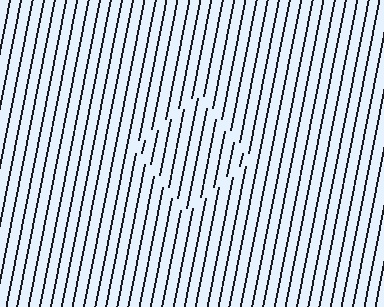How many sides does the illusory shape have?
4 sides — the line-ends trace a square.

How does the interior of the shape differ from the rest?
The interior of the shape contains the same grating, shifted by half a period — the contour is defined by the phase discontinuity where line-ends from the inner and outer gratings abut.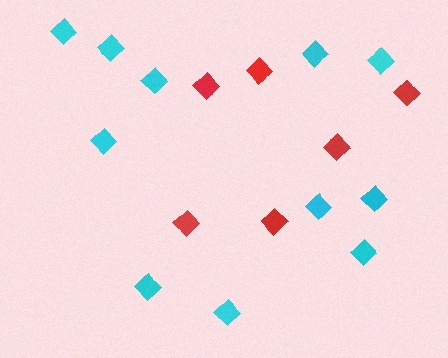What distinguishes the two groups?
There are 2 groups: one group of red diamonds (6) and one group of cyan diamonds (11).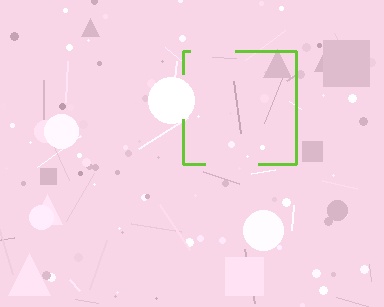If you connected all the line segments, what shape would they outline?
They would outline a square.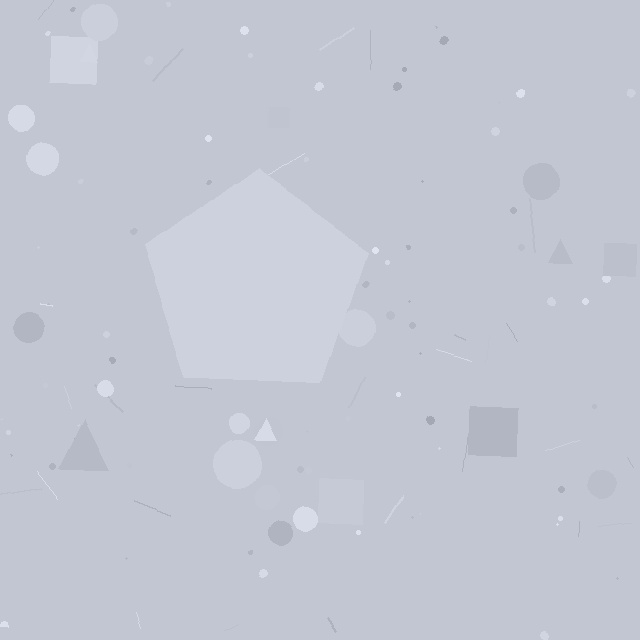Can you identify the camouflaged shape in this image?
The camouflaged shape is a pentagon.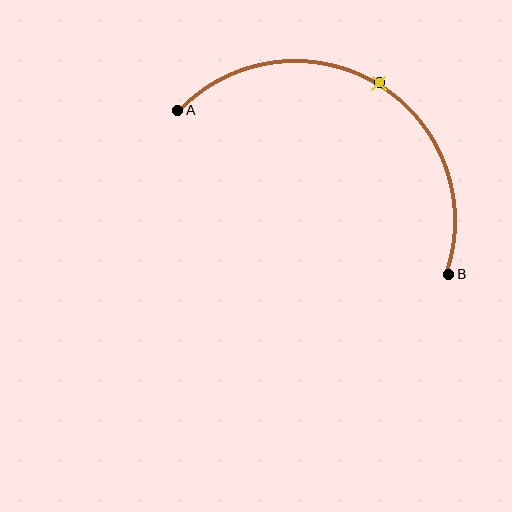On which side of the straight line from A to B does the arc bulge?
The arc bulges above the straight line connecting A and B.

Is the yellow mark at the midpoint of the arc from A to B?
Yes. The yellow mark lies on the arc at equal arc-length from both A and B — it is the arc midpoint.